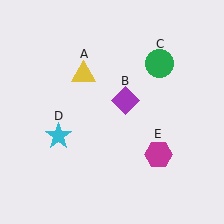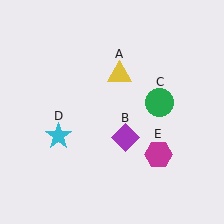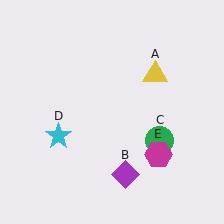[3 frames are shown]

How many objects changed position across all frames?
3 objects changed position: yellow triangle (object A), purple diamond (object B), green circle (object C).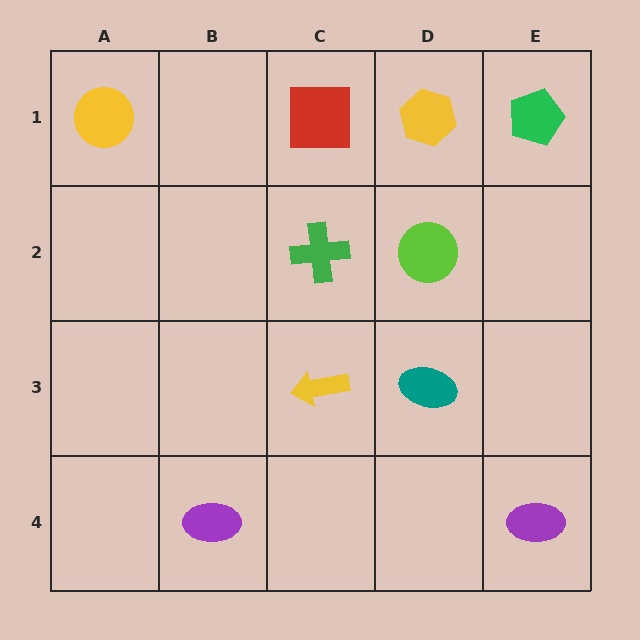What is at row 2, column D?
A lime circle.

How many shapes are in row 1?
4 shapes.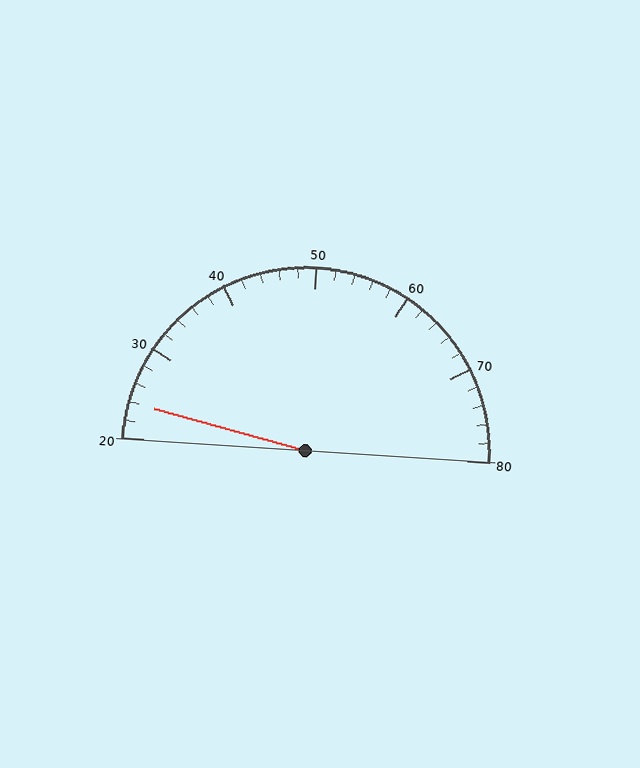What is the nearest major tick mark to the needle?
The nearest major tick mark is 20.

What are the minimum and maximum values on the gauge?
The gauge ranges from 20 to 80.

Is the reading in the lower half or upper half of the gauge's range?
The reading is in the lower half of the range (20 to 80).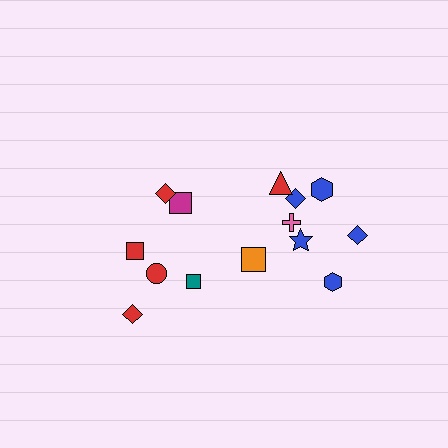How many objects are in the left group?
There are 6 objects.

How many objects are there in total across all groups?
There are 14 objects.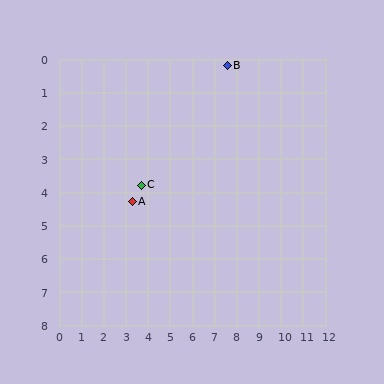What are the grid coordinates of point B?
Point B is at approximately (7.6, 0.2).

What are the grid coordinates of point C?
Point C is at approximately (3.7, 3.8).